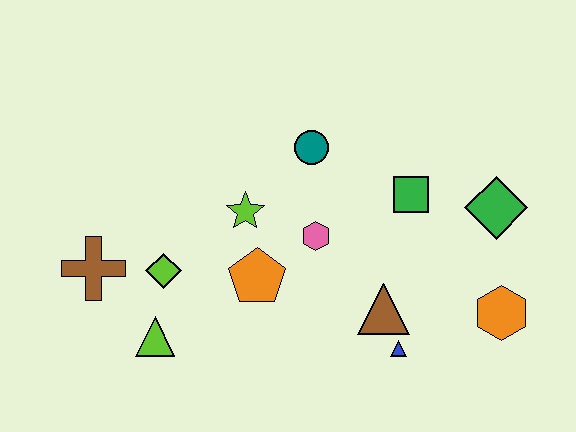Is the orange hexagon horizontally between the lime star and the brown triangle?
No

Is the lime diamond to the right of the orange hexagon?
No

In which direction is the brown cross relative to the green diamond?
The brown cross is to the left of the green diamond.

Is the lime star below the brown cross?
No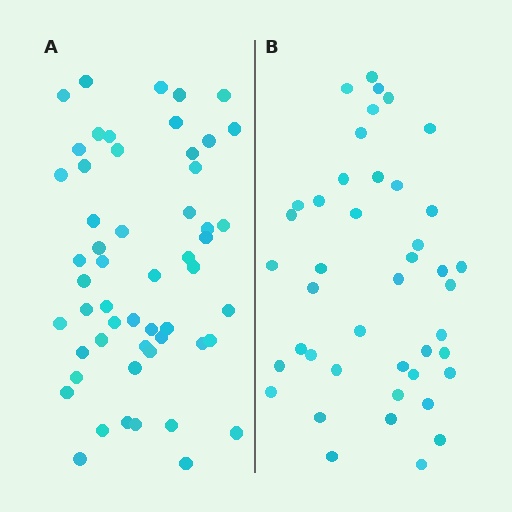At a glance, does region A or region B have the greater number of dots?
Region A (the left region) has more dots.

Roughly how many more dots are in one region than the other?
Region A has roughly 12 or so more dots than region B.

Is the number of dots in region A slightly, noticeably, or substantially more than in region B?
Region A has noticeably more, but not dramatically so. The ratio is roughly 1.3 to 1.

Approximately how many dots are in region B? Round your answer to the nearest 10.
About 40 dots. (The exact count is 43, which rounds to 40.)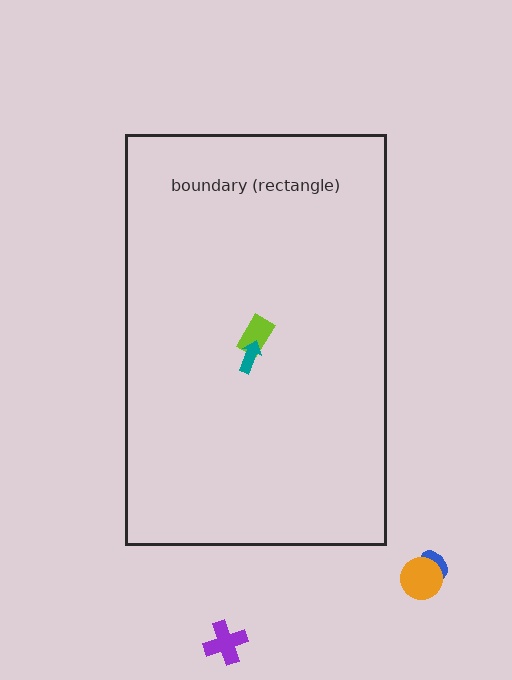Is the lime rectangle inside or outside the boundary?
Inside.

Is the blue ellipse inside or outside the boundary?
Outside.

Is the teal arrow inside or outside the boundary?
Inside.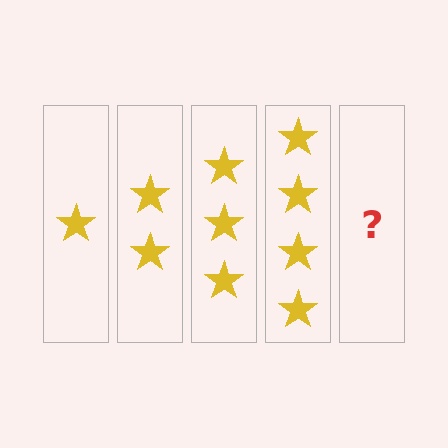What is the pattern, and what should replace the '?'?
The pattern is that each step adds one more star. The '?' should be 5 stars.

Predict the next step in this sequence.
The next step is 5 stars.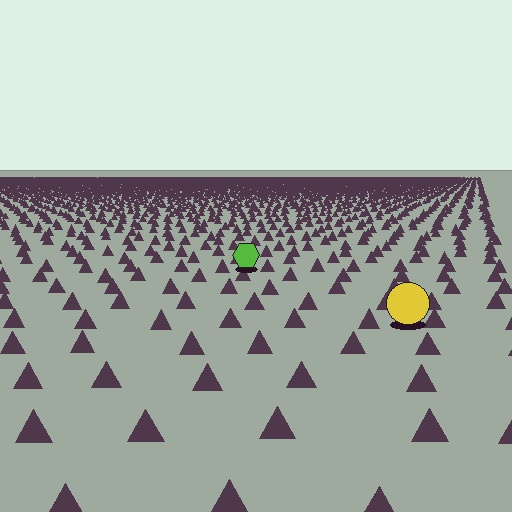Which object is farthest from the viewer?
The lime hexagon is farthest from the viewer. It appears smaller and the ground texture around it is denser.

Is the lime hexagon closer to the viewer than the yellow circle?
No. The yellow circle is closer — you can tell from the texture gradient: the ground texture is coarser near it.